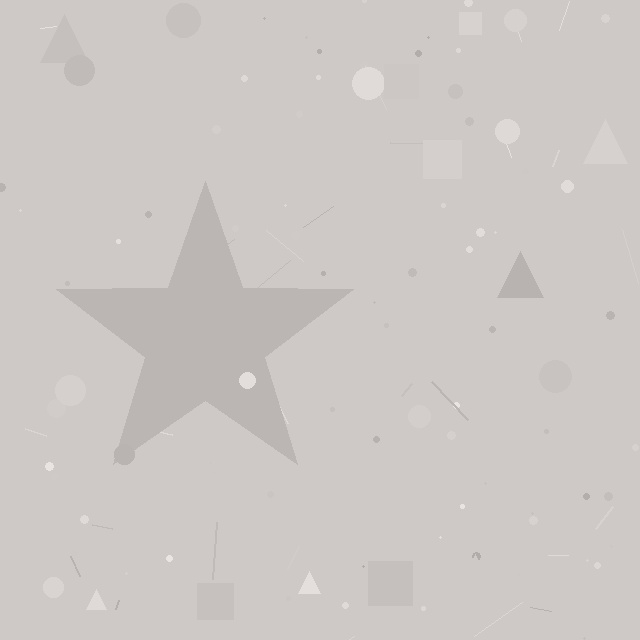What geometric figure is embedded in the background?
A star is embedded in the background.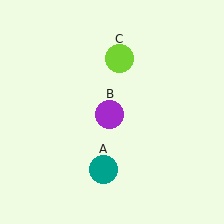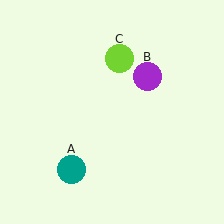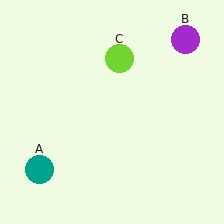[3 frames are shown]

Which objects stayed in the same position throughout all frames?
Lime circle (object C) remained stationary.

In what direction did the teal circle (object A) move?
The teal circle (object A) moved left.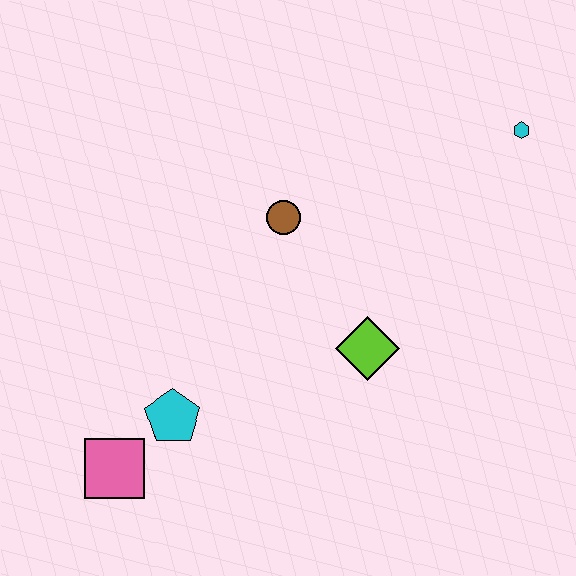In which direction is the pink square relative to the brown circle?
The pink square is below the brown circle.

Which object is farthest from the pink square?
The cyan hexagon is farthest from the pink square.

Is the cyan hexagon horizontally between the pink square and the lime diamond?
No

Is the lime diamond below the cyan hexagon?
Yes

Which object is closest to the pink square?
The cyan pentagon is closest to the pink square.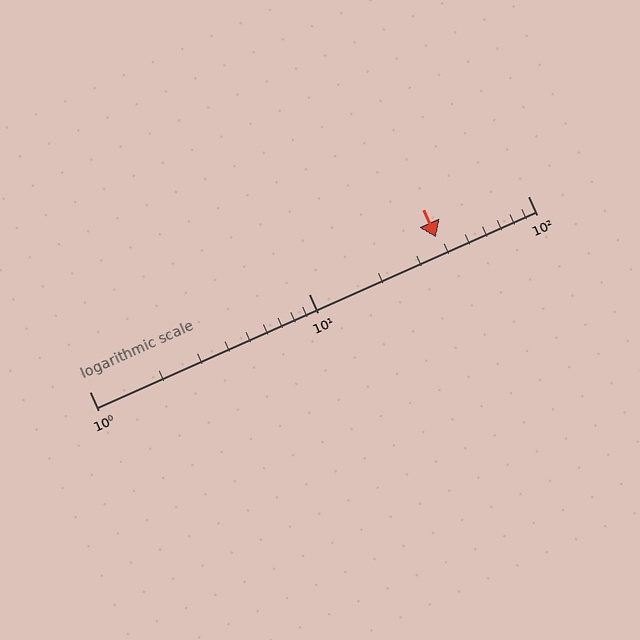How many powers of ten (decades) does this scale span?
The scale spans 2 decades, from 1 to 100.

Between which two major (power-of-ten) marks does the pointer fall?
The pointer is between 10 and 100.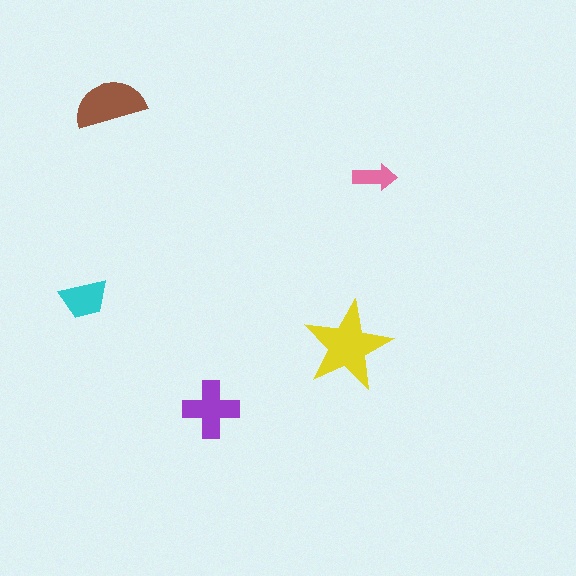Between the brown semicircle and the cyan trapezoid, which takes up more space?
The brown semicircle.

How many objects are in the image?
There are 5 objects in the image.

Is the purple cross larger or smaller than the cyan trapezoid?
Larger.